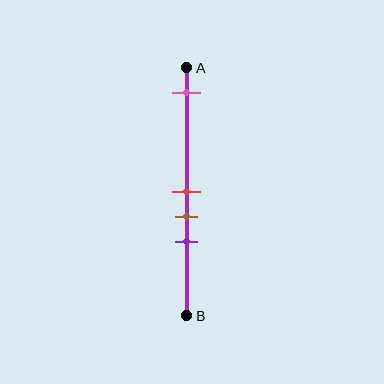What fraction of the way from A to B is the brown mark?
The brown mark is approximately 60% (0.6) of the way from A to B.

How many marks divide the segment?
There are 4 marks dividing the segment.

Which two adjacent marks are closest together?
The red and brown marks are the closest adjacent pair.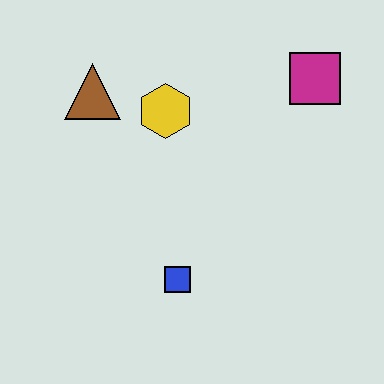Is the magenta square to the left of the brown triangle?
No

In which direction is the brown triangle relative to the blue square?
The brown triangle is above the blue square.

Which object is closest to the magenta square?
The yellow hexagon is closest to the magenta square.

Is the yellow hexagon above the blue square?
Yes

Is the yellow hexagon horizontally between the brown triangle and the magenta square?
Yes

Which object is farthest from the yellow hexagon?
The blue square is farthest from the yellow hexagon.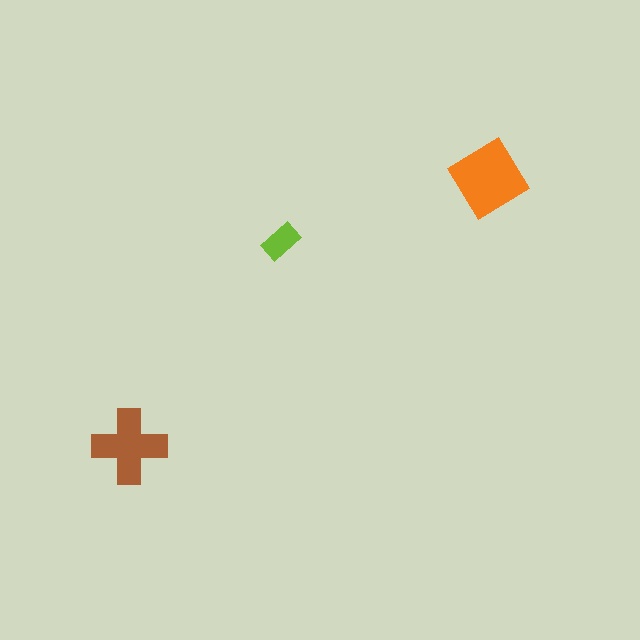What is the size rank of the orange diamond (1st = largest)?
1st.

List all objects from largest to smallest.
The orange diamond, the brown cross, the lime rectangle.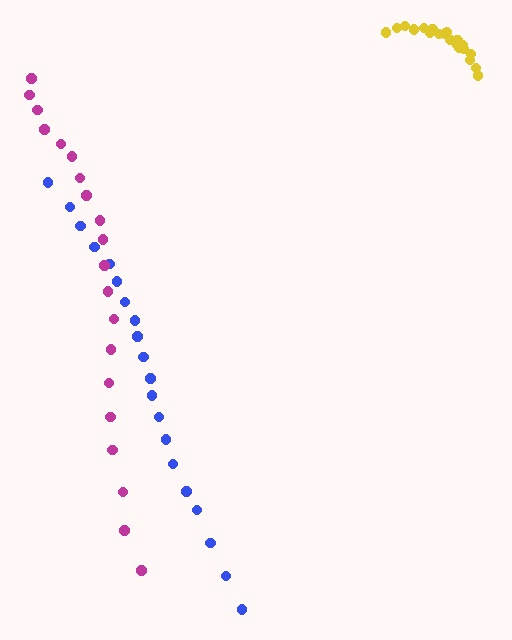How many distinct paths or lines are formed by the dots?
There are 3 distinct paths.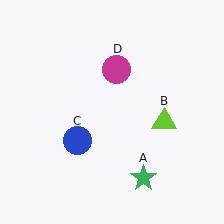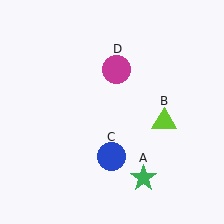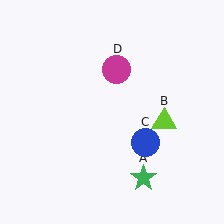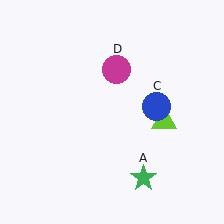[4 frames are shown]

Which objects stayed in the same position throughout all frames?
Green star (object A) and lime triangle (object B) and magenta circle (object D) remained stationary.